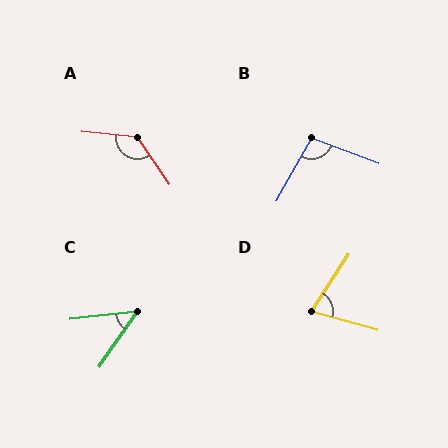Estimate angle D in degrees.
Approximately 73 degrees.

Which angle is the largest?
A, at approximately 130 degrees.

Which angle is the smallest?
C, at approximately 49 degrees.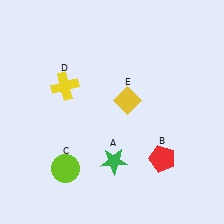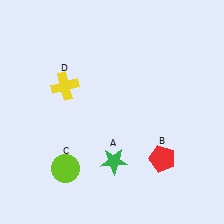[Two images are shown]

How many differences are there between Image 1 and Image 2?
There is 1 difference between the two images.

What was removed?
The yellow diamond (E) was removed in Image 2.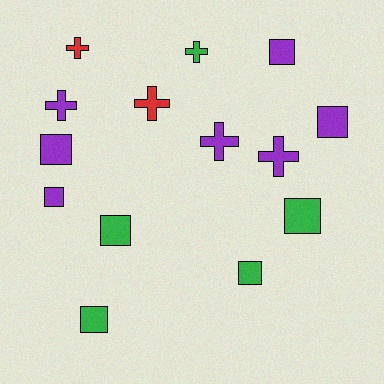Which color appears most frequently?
Purple, with 7 objects.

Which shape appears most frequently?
Square, with 8 objects.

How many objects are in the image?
There are 14 objects.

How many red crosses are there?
There are 2 red crosses.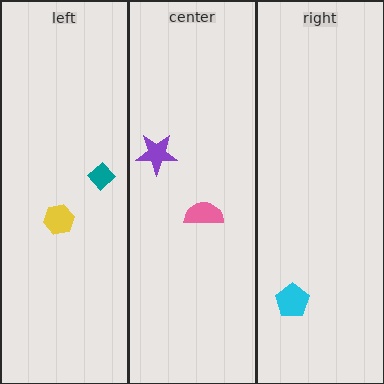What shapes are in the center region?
The pink semicircle, the purple star.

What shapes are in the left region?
The yellow hexagon, the teal diamond.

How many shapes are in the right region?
1.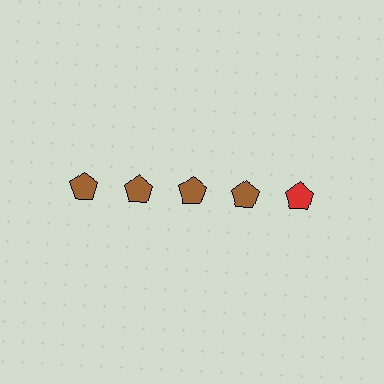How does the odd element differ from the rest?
It has a different color: red instead of brown.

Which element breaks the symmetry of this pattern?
The red pentagon in the top row, rightmost column breaks the symmetry. All other shapes are brown pentagons.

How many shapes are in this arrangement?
There are 5 shapes arranged in a grid pattern.